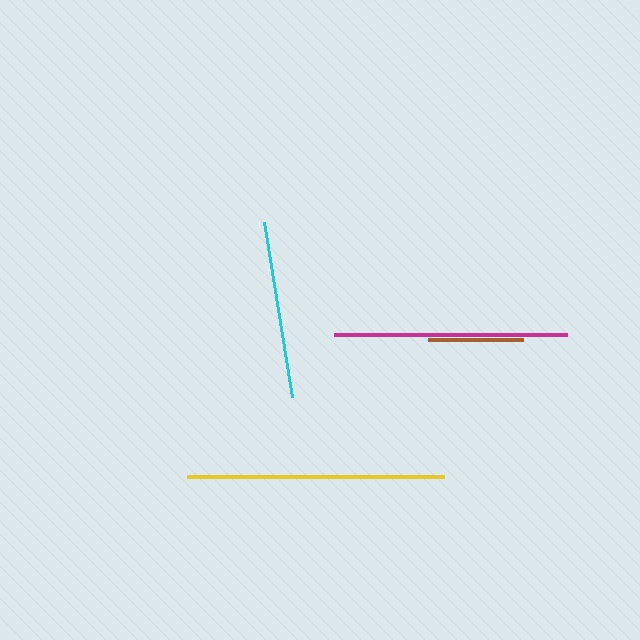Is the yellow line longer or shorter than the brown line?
The yellow line is longer than the brown line.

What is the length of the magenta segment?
The magenta segment is approximately 233 pixels long.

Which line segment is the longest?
The yellow line is the longest at approximately 257 pixels.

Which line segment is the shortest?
The brown line is the shortest at approximately 95 pixels.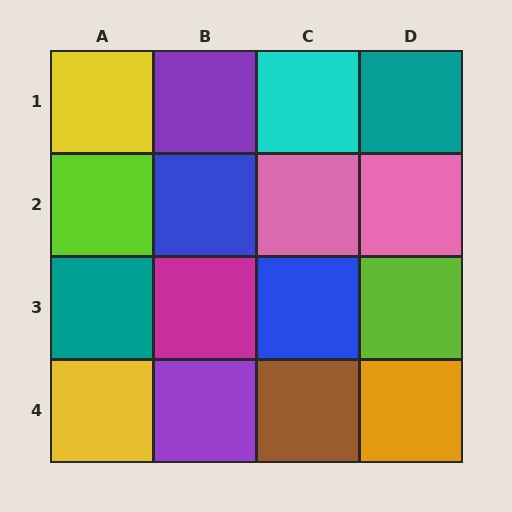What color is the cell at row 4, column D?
Orange.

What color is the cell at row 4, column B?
Purple.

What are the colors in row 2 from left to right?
Lime, blue, pink, pink.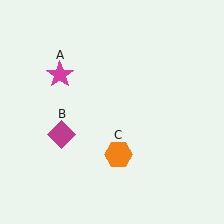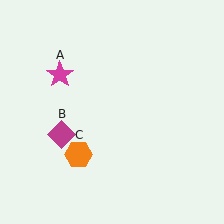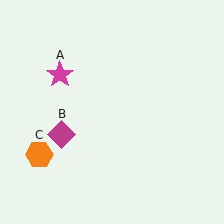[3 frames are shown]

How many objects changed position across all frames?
1 object changed position: orange hexagon (object C).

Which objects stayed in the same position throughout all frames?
Magenta star (object A) and magenta diamond (object B) remained stationary.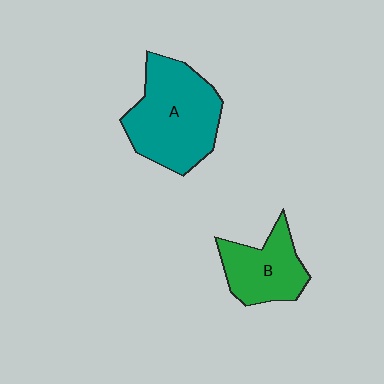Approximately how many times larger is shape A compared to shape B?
Approximately 1.6 times.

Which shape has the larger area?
Shape A (teal).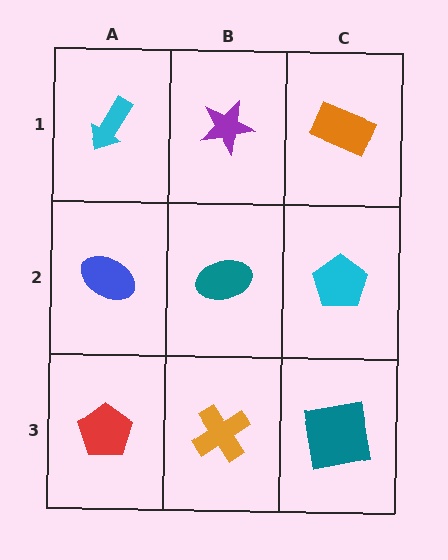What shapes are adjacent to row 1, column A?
A blue ellipse (row 2, column A), a purple star (row 1, column B).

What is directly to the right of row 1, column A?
A purple star.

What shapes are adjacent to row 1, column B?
A teal ellipse (row 2, column B), a cyan arrow (row 1, column A), an orange rectangle (row 1, column C).